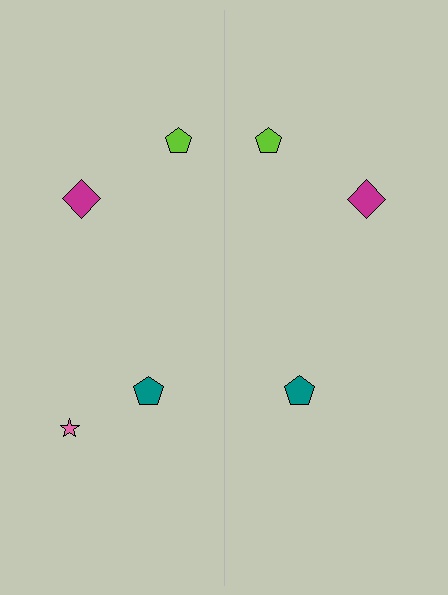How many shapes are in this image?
There are 7 shapes in this image.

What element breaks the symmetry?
A pink star is missing from the right side.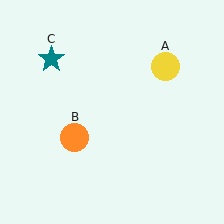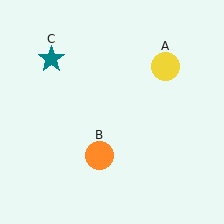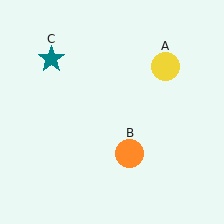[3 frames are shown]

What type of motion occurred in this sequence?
The orange circle (object B) rotated counterclockwise around the center of the scene.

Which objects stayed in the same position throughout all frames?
Yellow circle (object A) and teal star (object C) remained stationary.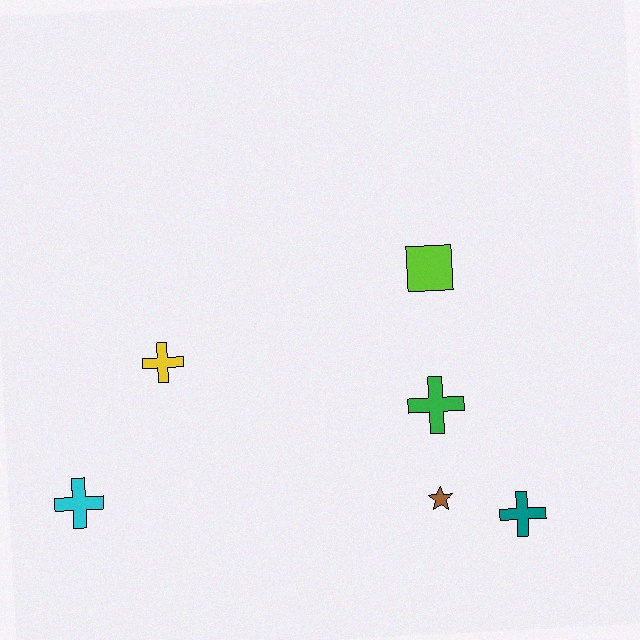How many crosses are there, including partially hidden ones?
There are 4 crosses.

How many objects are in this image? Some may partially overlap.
There are 6 objects.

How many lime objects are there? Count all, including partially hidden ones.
There is 1 lime object.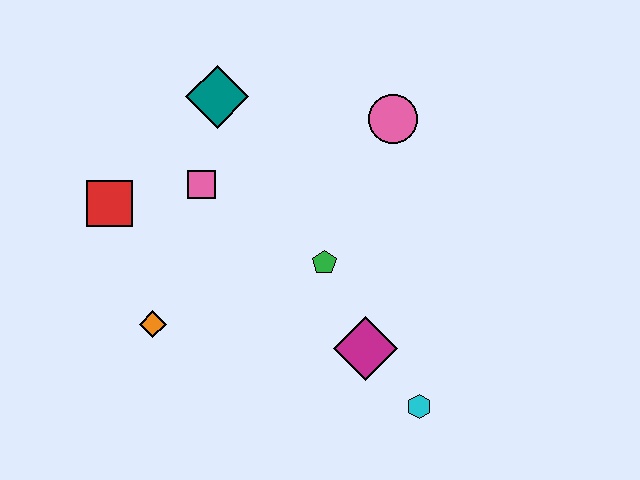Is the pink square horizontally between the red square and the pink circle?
Yes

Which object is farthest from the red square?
The cyan hexagon is farthest from the red square.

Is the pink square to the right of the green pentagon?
No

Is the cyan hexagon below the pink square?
Yes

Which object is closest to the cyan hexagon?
The magenta diamond is closest to the cyan hexagon.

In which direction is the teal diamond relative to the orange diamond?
The teal diamond is above the orange diamond.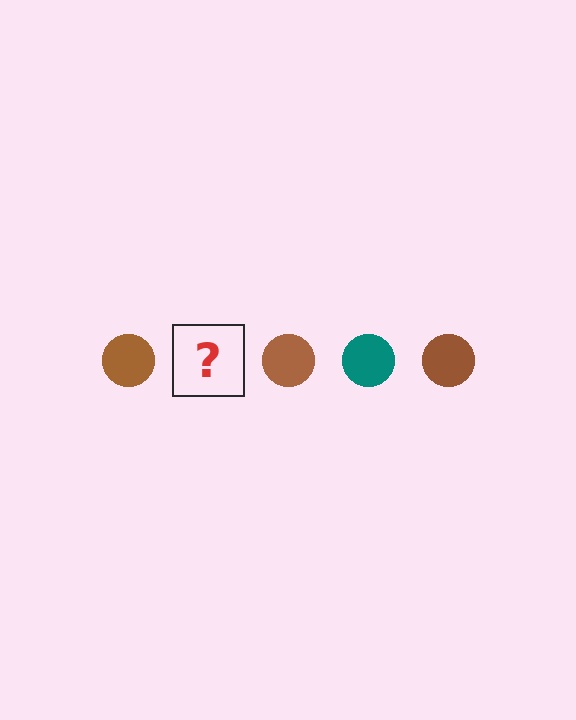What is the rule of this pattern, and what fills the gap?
The rule is that the pattern cycles through brown, teal circles. The gap should be filled with a teal circle.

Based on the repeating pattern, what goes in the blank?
The blank should be a teal circle.